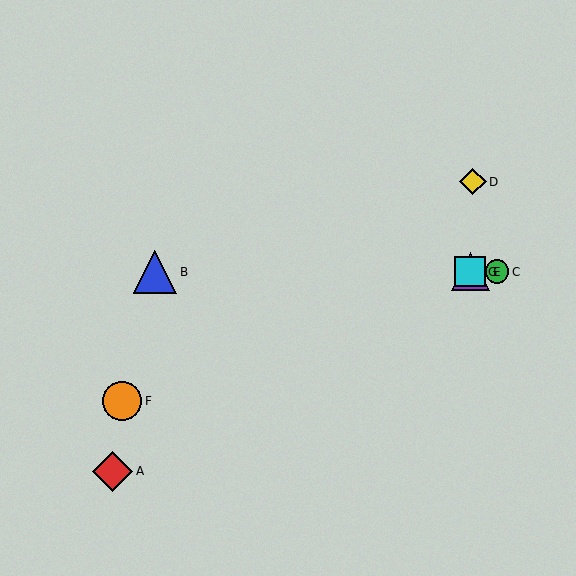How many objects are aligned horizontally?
4 objects (B, C, E, G) are aligned horizontally.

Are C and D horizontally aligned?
No, C is at y≈272 and D is at y≈182.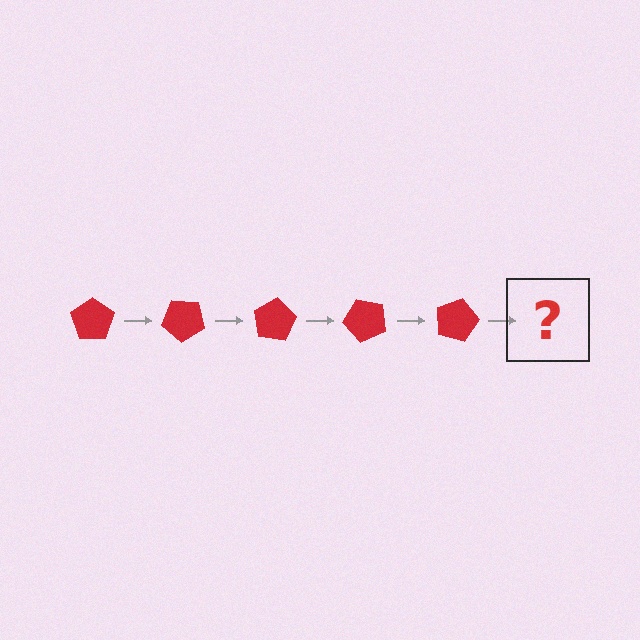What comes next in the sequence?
The next element should be a red pentagon rotated 200 degrees.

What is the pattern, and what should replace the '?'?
The pattern is that the pentagon rotates 40 degrees each step. The '?' should be a red pentagon rotated 200 degrees.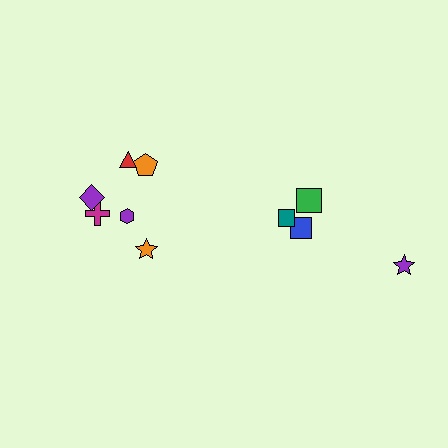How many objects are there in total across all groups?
There are 10 objects.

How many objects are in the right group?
There are 4 objects.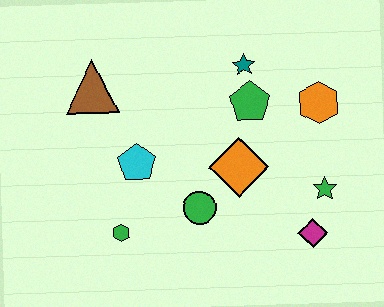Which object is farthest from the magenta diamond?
The brown triangle is farthest from the magenta diamond.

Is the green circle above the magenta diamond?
Yes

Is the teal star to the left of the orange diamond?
No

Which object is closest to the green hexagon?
The cyan pentagon is closest to the green hexagon.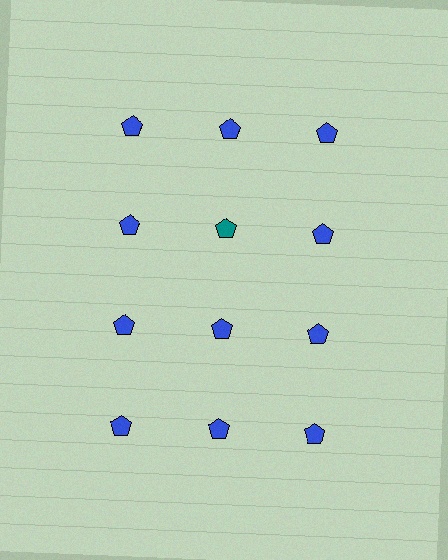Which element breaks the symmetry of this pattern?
The teal pentagon in the second row, second from left column breaks the symmetry. All other shapes are blue pentagons.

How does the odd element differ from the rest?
It has a different color: teal instead of blue.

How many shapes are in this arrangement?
There are 12 shapes arranged in a grid pattern.